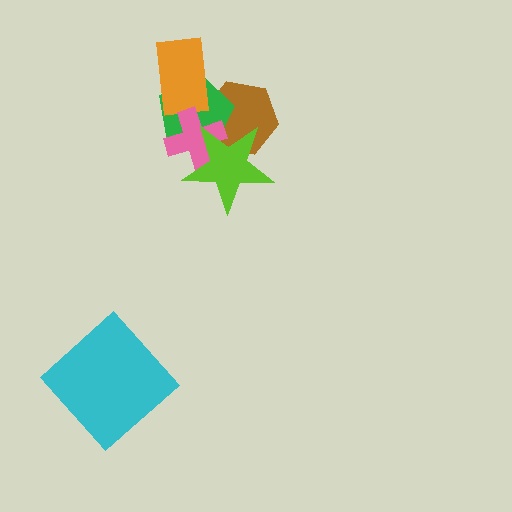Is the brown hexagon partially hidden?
Yes, it is partially covered by another shape.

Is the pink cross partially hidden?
Yes, it is partially covered by another shape.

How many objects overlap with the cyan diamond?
0 objects overlap with the cyan diamond.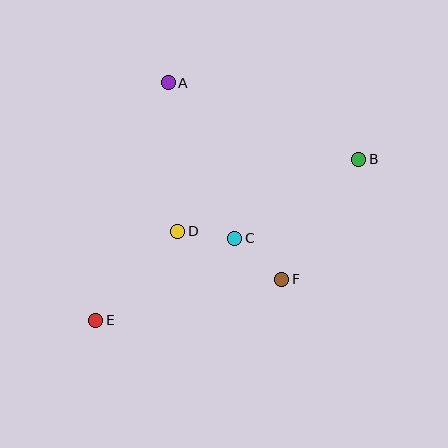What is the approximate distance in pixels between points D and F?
The distance between D and F is approximately 114 pixels.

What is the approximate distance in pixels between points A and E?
The distance between A and E is approximately 248 pixels.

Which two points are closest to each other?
Points C and D are closest to each other.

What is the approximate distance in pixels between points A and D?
The distance between A and D is approximately 148 pixels.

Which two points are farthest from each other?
Points B and E are farthest from each other.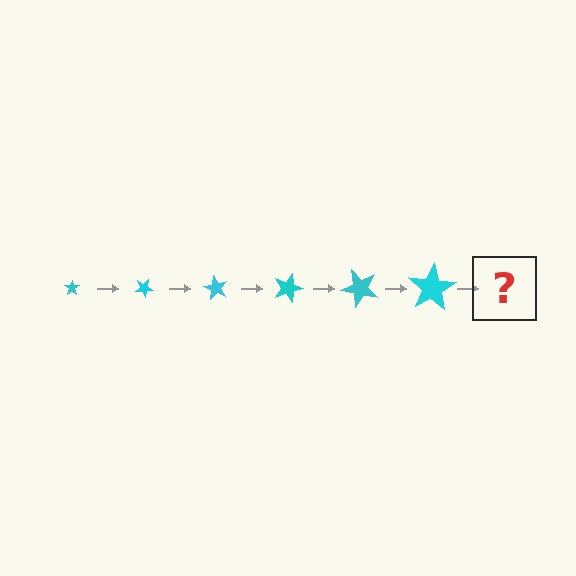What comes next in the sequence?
The next element should be a star, larger than the previous one and rotated 180 degrees from the start.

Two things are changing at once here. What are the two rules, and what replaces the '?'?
The two rules are that the star grows larger each step and it rotates 30 degrees each step. The '?' should be a star, larger than the previous one and rotated 180 degrees from the start.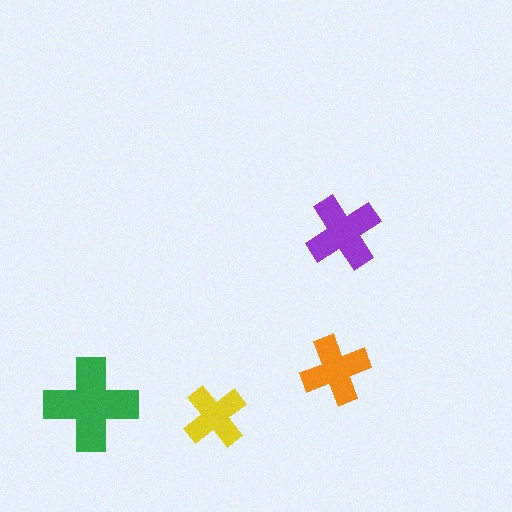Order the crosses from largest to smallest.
the green one, the purple one, the orange one, the yellow one.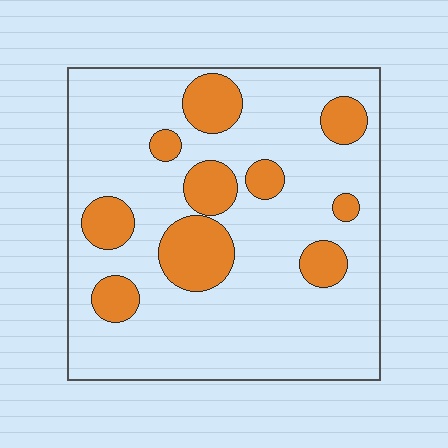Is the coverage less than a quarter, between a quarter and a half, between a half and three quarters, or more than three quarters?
Less than a quarter.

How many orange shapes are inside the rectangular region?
10.